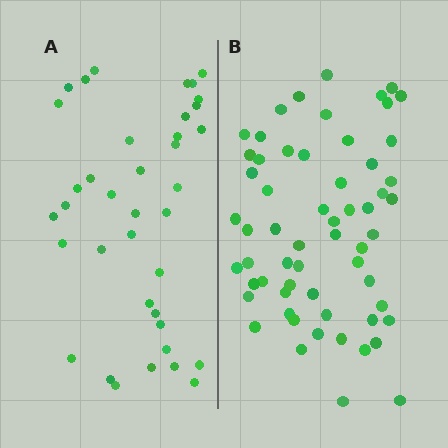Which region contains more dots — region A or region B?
Region B (the right region) has more dots.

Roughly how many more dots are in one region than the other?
Region B has approximately 20 more dots than region A.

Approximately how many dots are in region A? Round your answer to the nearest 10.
About 40 dots. (The exact count is 38, which rounds to 40.)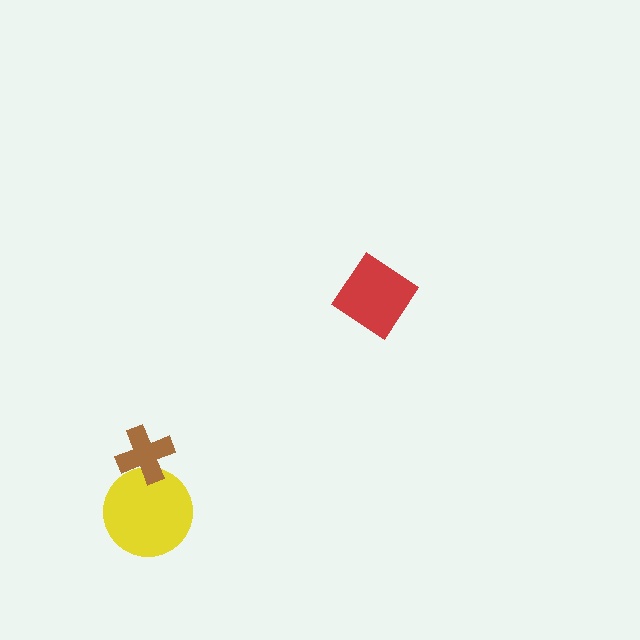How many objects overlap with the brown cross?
1 object overlaps with the brown cross.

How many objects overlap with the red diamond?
0 objects overlap with the red diamond.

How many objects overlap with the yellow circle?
1 object overlaps with the yellow circle.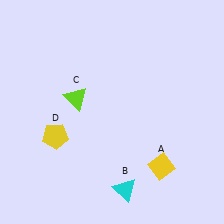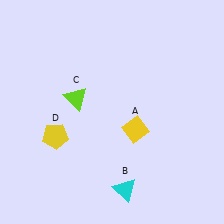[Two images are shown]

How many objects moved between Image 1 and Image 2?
1 object moved between the two images.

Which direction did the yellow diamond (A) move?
The yellow diamond (A) moved up.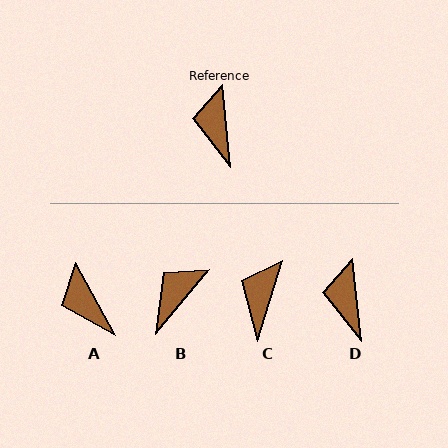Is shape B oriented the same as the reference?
No, it is off by about 46 degrees.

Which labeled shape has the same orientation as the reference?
D.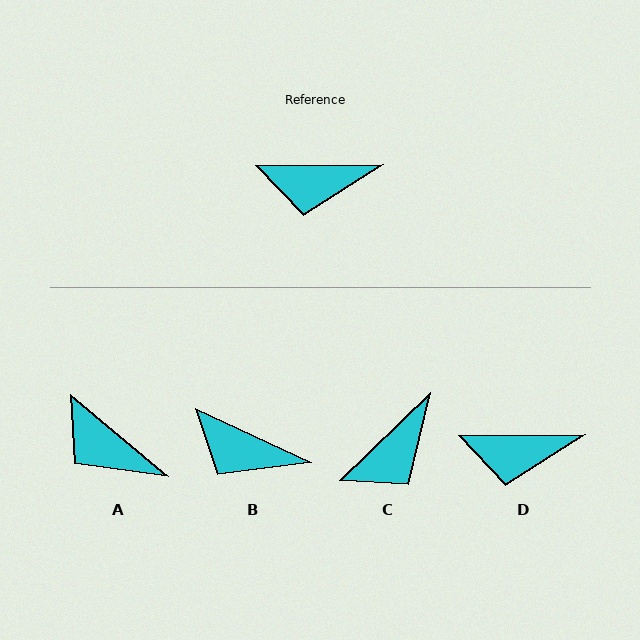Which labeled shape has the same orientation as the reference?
D.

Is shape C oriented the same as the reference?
No, it is off by about 44 degrees.